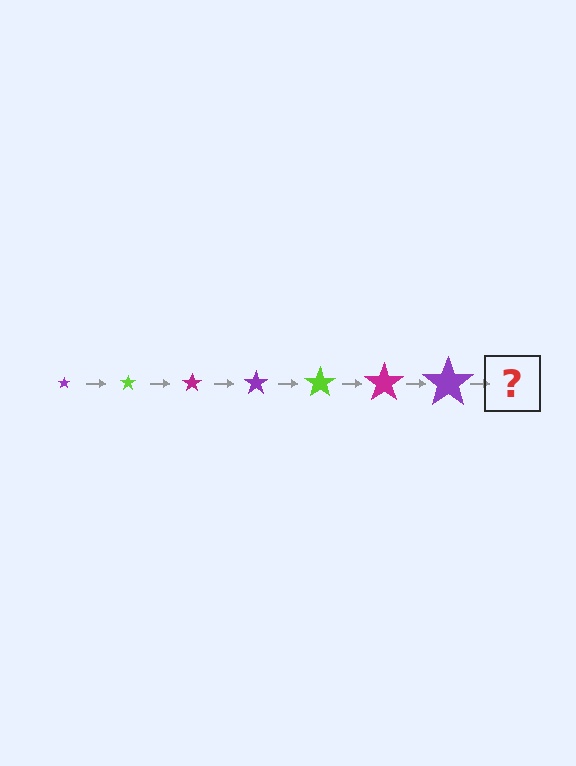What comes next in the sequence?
The next element should be a lime star, larger than the previous one.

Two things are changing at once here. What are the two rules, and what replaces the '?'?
The two rules are that the star grows larger each step and the color cycles through purple, lime, and magenta. The '?' should be a lime star, larger than the previous one.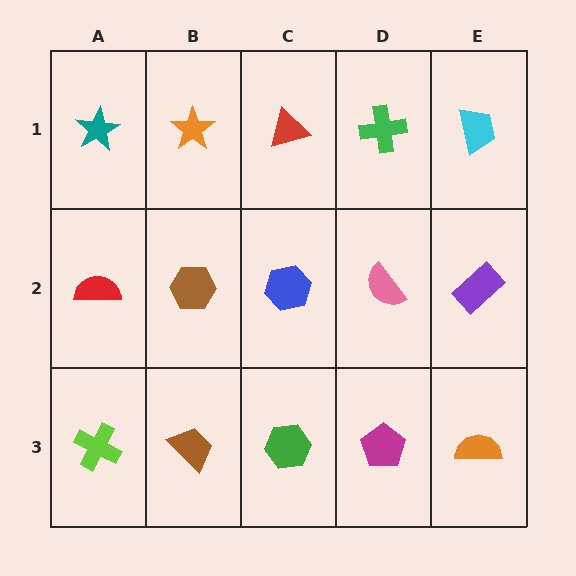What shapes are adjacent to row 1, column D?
A pink semicircle (row 2, column D), a red triangle (row 1, column C), a cyan trapezoid (row 1, column E).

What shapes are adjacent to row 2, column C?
A red triangle (row 1, column C), a green hexagon (row 3, column C), a brown hexagon (row 2, column B), a pink semicircle (row 2, column D).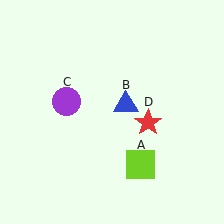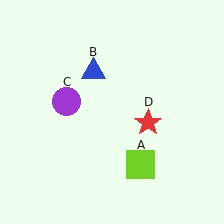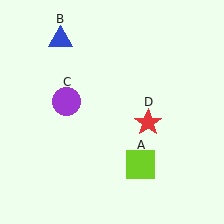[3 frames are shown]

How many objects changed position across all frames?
1 object changed position: blue triangle (object B).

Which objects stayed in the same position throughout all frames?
Lime square (object A) and purple circle (object C) and red star (object D) remained stationary.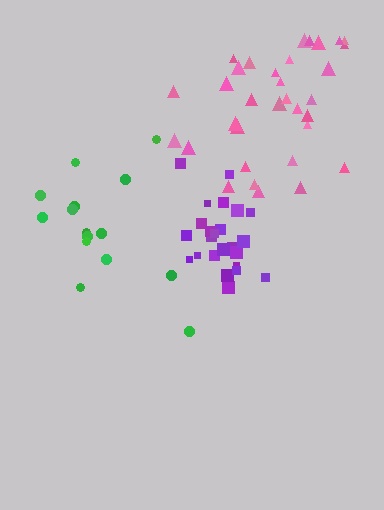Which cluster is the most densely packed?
Purple.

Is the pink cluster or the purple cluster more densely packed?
Purple.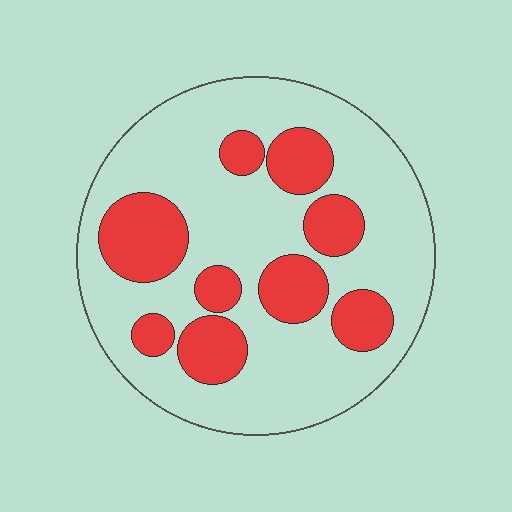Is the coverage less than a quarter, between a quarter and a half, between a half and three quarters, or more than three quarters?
Between a quarter and a half.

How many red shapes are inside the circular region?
9.